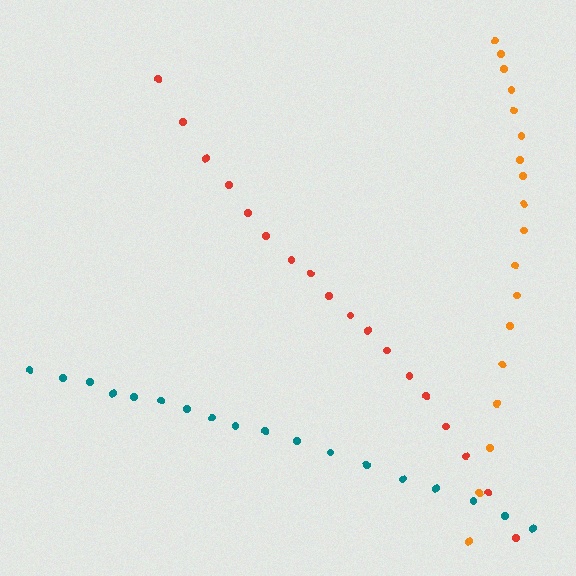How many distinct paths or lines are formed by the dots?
There are 3 distinct paths.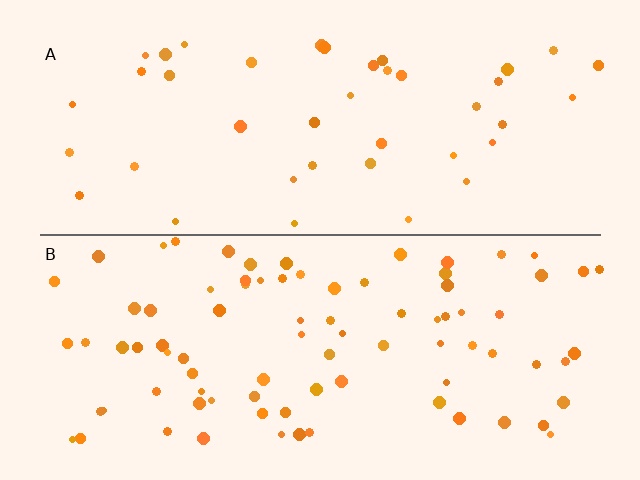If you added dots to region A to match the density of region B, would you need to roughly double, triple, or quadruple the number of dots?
Approximately double.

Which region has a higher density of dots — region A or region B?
B (the bottom).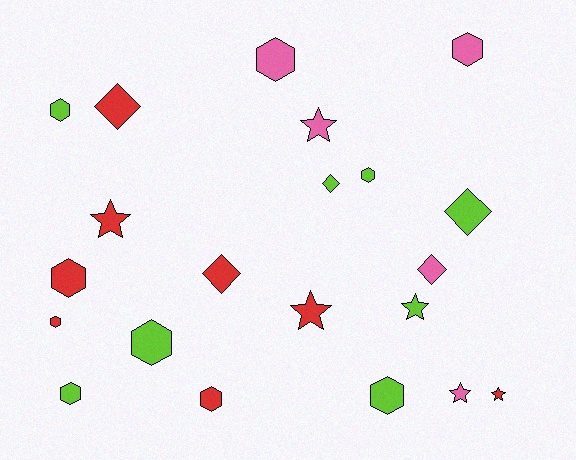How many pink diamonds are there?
There is 1 pink diamond.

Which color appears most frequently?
Lime, with 8 objects.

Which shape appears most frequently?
Hexagon, with 10 objects.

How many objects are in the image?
There are 21 objects.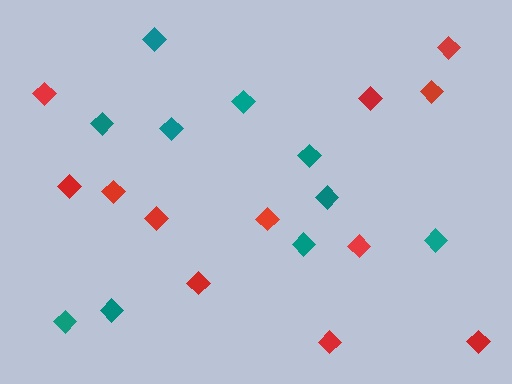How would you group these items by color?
There are 2 groups: one group of red diamonds (12) and one group of teal diamonds (10).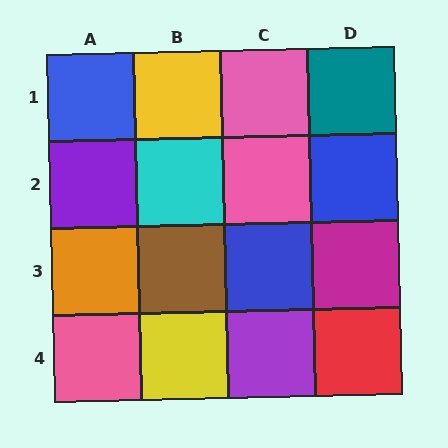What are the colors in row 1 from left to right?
Blue, yellow, pink, teal.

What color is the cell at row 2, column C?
Pink.